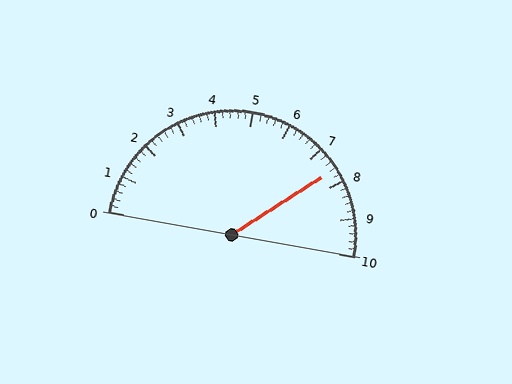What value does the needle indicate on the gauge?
The needle indicates approximately 7.6.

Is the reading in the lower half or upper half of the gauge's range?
The reading is in the upper half of the range (0 to 10).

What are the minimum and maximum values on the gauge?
The gauge ranges from 0 to 10.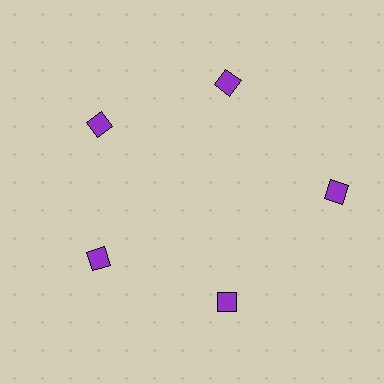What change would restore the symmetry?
The symmetry would be restored by moving it inward, back onto the ring so that all 5 diamonds sit at equal angles and equal distance from the center.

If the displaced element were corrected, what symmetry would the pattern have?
It would have 5-fold rotational symmetry — the pattern would map onto itself every 72 degrees.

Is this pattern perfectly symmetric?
No. The 5 purple diamonds are arranged in a ring, but one element near the 3 o'clock position is pushed outward from the center, breaking the 5-fold rotational symmetry.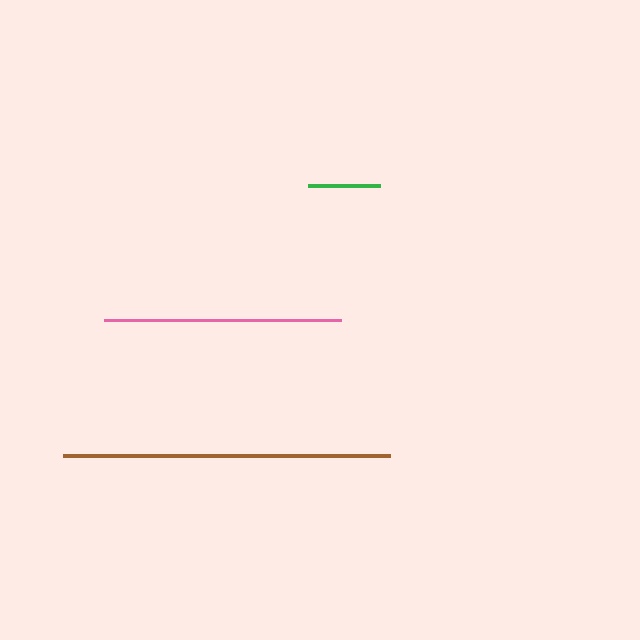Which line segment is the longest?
The brown line is the longest at approximately 327 pixels.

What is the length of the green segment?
The green segment is approximately 72 pixels long.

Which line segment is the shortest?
The green line is the shortest at approximately 72 pixels.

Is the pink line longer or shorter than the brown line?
The brown line is longer than the pink line.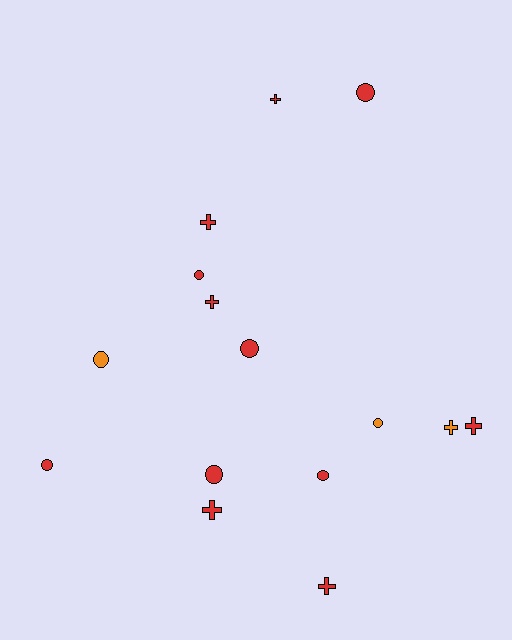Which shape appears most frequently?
Circle, with 8 objects.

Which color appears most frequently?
Red, with 12 objects.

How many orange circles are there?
There are 2 orange circles.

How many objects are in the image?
There are 15 objects.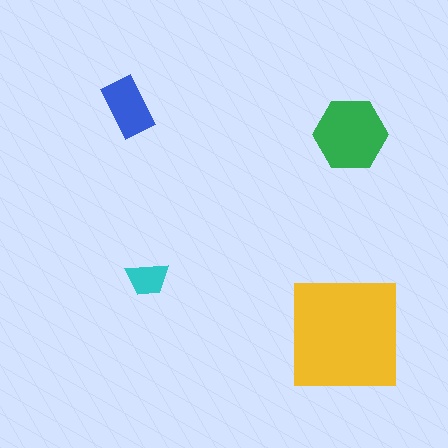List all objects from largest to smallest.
The yellow square, the green hexagon, the blue rectangle, the cyan trapezoid.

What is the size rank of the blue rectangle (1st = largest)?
3rd.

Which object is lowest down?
The yellow square is bottommost.